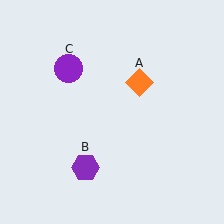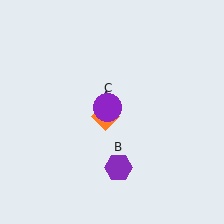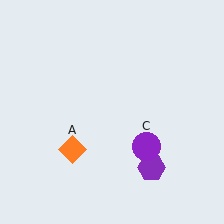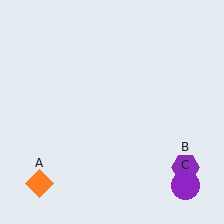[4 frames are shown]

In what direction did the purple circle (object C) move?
The purple circle (object C) moved down and to the right.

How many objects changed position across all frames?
3 objects changed position: orange diamond (object A), purple hexagon (object B), purple circle (object C).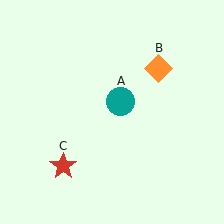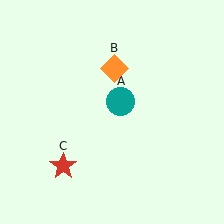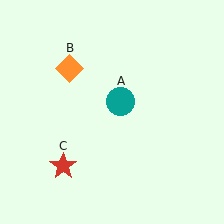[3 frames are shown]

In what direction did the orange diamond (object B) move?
The orange diamond (object B) moved left.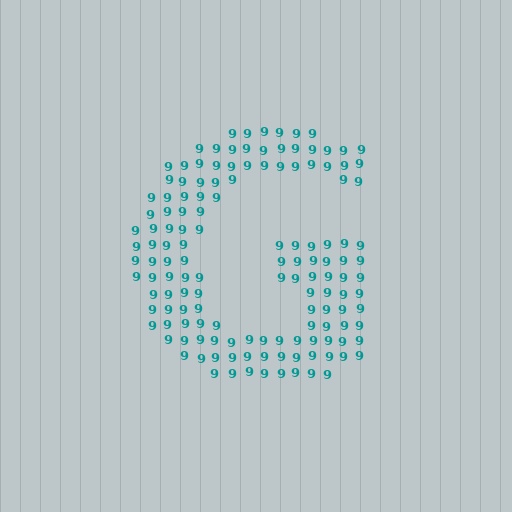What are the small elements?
The small elements are digit 9's.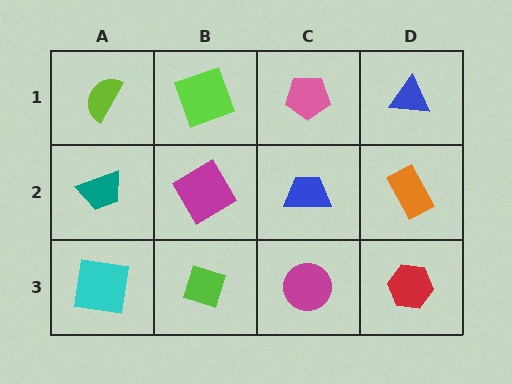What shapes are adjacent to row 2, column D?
A blue triangle (row 1, column D), a red hexagon (row 3, column D), a blue trapezoid (row 2, column C).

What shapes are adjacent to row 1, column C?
A blue trapezoid (row 2, column C), a lime square (row 1, column B), a blue triangle (row 1, column D).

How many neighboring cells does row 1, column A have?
2.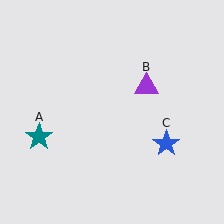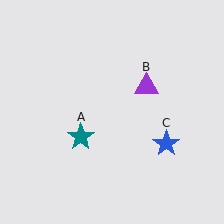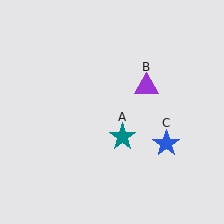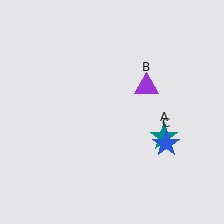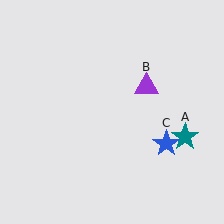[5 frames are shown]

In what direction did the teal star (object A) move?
The teal star (object A) moved right.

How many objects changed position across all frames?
1 object changed position: teal star (object A).